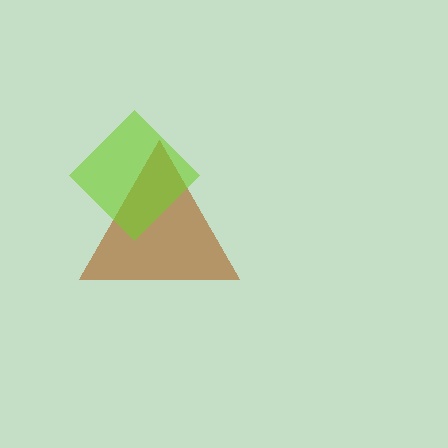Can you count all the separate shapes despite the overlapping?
Yes, there are 2 separate shapes.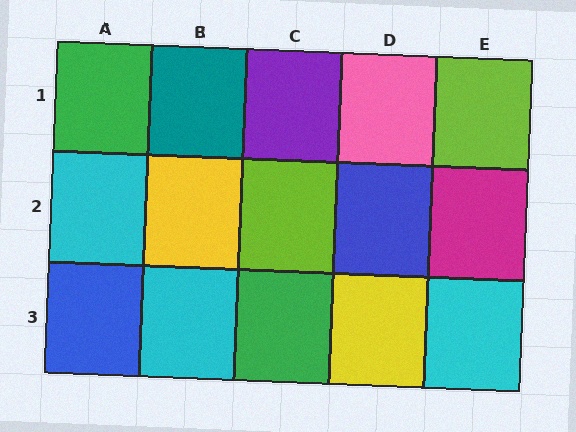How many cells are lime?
2 cells are lime.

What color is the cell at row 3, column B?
Cyan.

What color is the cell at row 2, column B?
Yellow.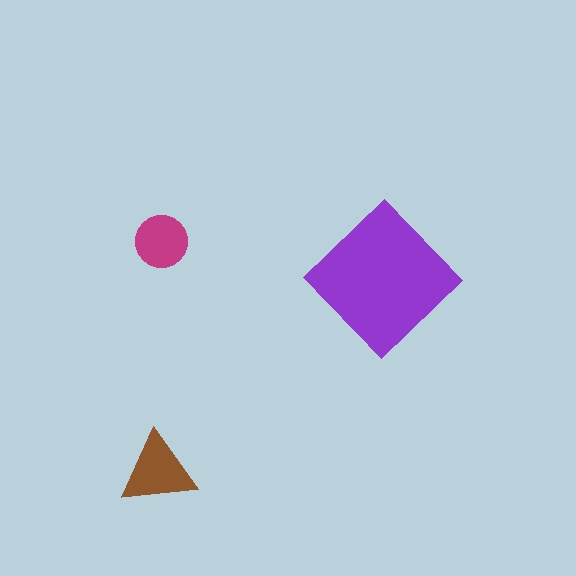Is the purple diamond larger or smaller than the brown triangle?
Larger.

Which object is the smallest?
The magenta circle.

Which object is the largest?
The purple diamond.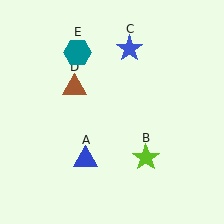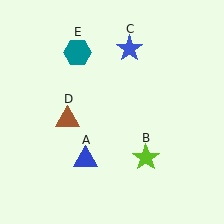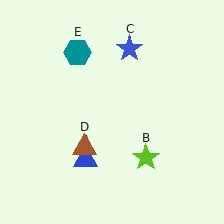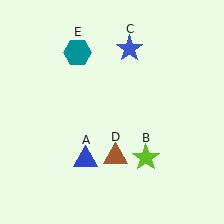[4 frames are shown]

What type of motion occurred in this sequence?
The brown triangle (object D) rotated counterclockwise around the center of the scene.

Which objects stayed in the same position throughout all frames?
Blue triangle (object A) and lime star (object B) and blue star (object C) and teal hexagon (object E) remained stationary.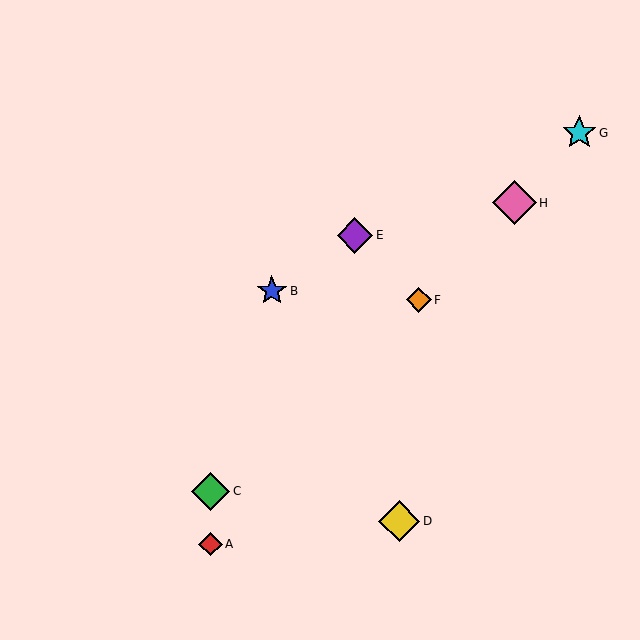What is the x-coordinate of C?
Object C is at x≈211.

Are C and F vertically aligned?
No, C is at x≈211 and F is at x≈419.